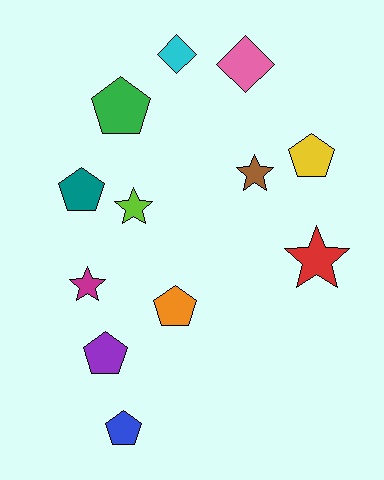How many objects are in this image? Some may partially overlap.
There are 12 objects.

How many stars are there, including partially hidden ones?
There are 4 stars.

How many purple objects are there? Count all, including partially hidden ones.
There is 1 purple object.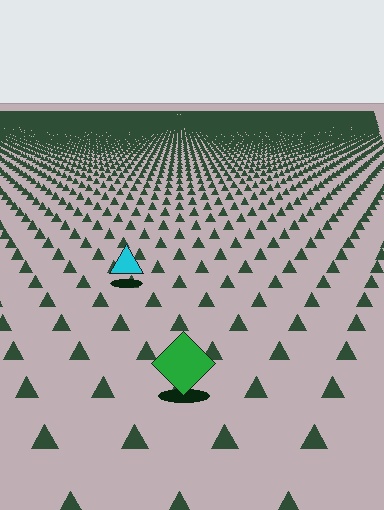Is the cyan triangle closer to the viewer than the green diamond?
No. The green diamond is closer — you can tell from the texture gradient: the ground texture is coarser near it.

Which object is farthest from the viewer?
The cyan triangle is farthest from the viewer. It appears smaller and the ground texture around it is denser.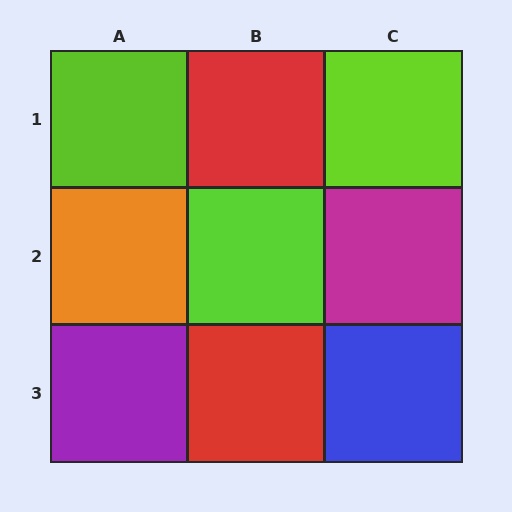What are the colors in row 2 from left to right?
Orange, lime, magenta.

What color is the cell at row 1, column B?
Red.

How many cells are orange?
1 cell is orange.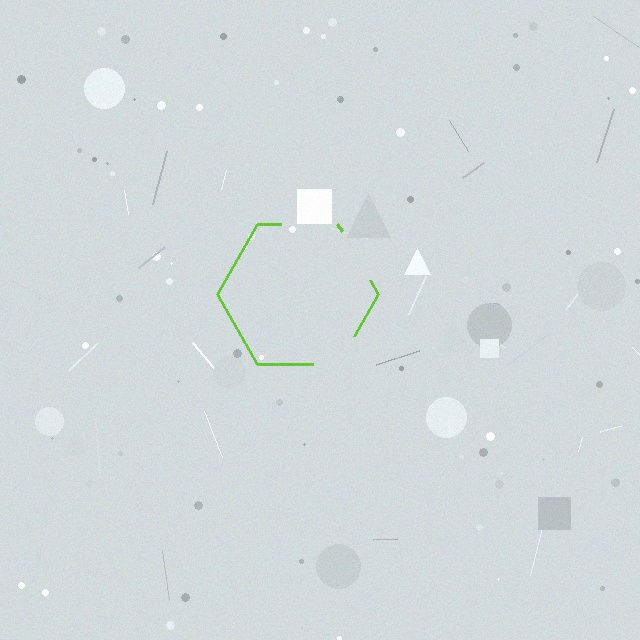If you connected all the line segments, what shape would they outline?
They would outline a hexagon.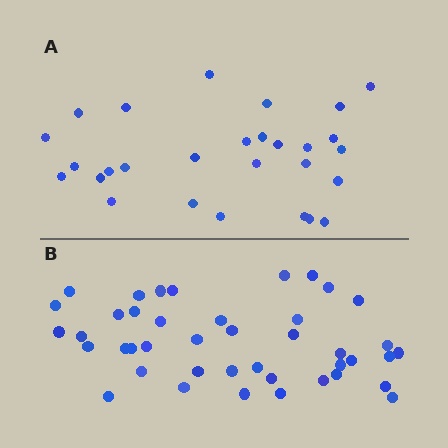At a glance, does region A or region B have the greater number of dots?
Region B (the bottom region) has more dots.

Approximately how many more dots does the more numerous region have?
Region B has approximately 15 more dots than region A.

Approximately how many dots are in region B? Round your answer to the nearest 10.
About 40 dots. (The exact count is 42, which rounds to 40.)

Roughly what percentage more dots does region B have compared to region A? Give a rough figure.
About 50% more.